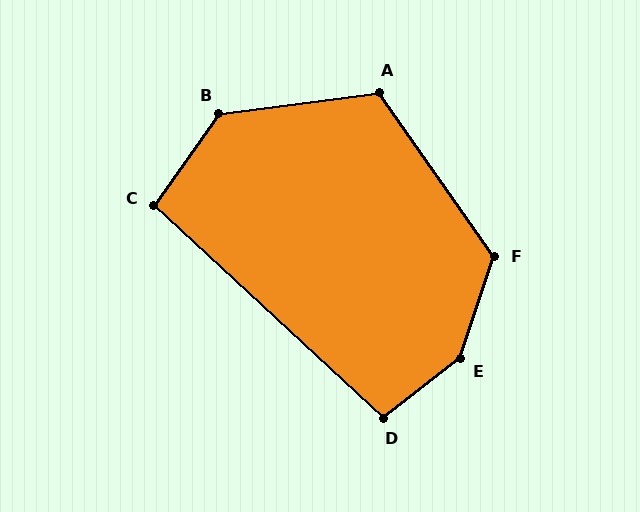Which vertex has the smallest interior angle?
C, at approximately 97 degrees.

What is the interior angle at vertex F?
Approximately 127 degrees (obtuse).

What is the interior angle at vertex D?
Approximately 100 degrees (obtuse).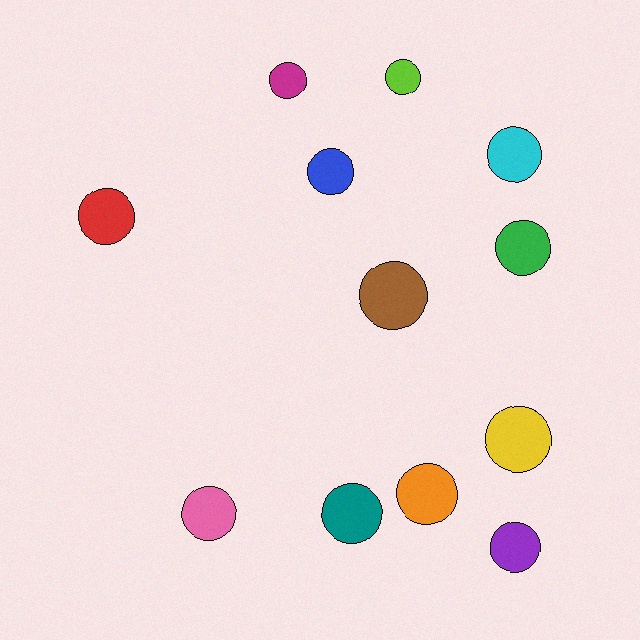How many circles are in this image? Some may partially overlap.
There are 12 circles.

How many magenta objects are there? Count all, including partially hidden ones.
There is 1 magenta object.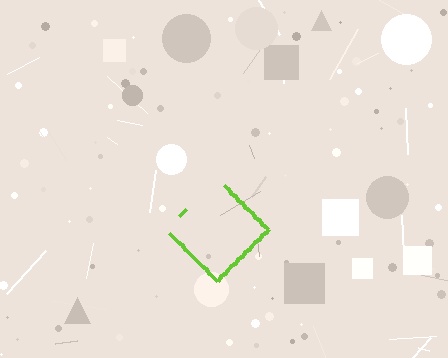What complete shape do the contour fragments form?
The contour fragments form a diamond.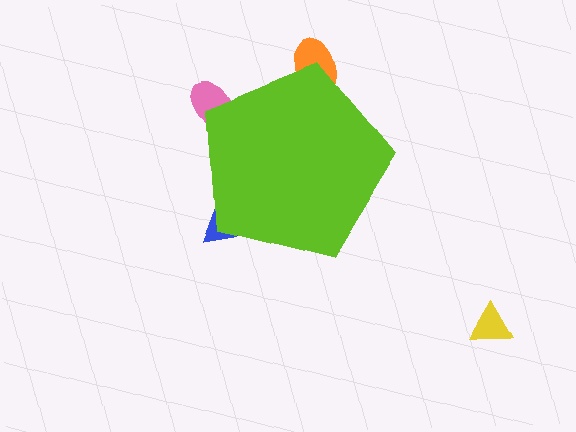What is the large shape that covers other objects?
A lime pentagon.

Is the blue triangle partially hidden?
Yes, the blue triangle is partially hidden behind the lime pentagon.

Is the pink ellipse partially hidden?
Yes, the pink ellipse is partially hidden behind the lime pentagon.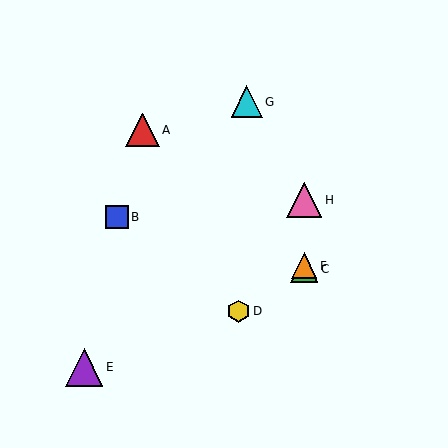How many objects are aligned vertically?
3 objects (C, F, H) are aligned vertically.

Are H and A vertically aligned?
No, H is at x≈304 and A is at x≈143.